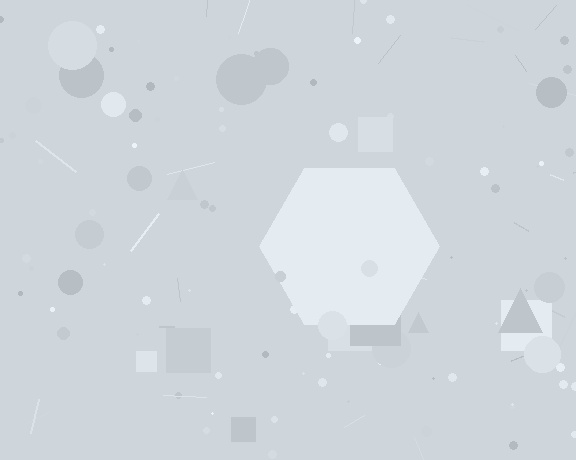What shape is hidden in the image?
A hexagon is hidden in the image.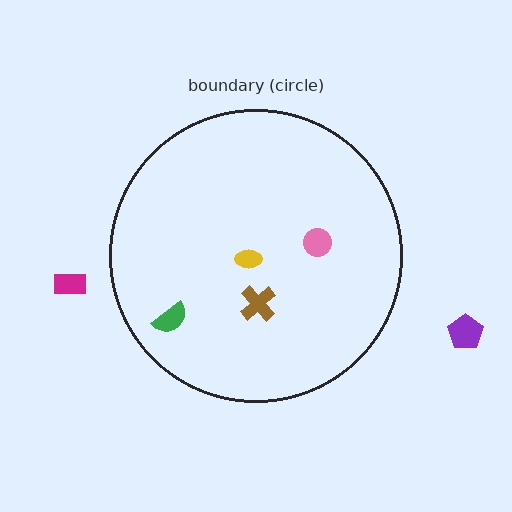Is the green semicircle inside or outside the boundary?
Inside.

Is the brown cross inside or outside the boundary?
Inside.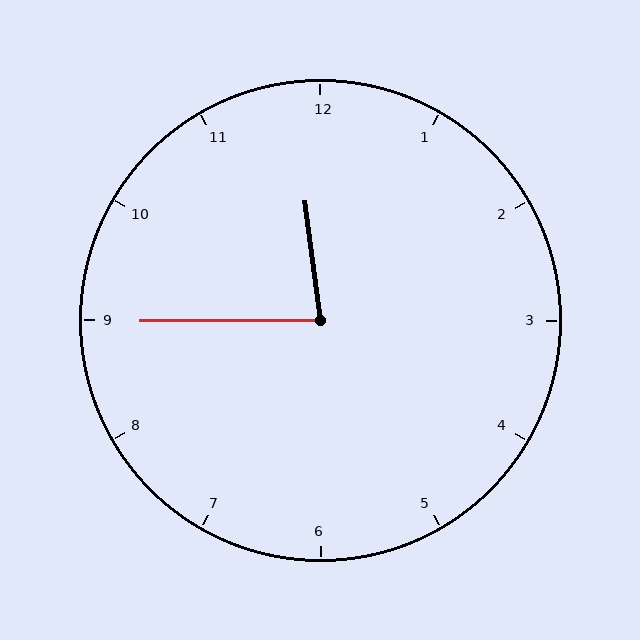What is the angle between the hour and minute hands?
Approximately 82 degrees.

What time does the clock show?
11:45.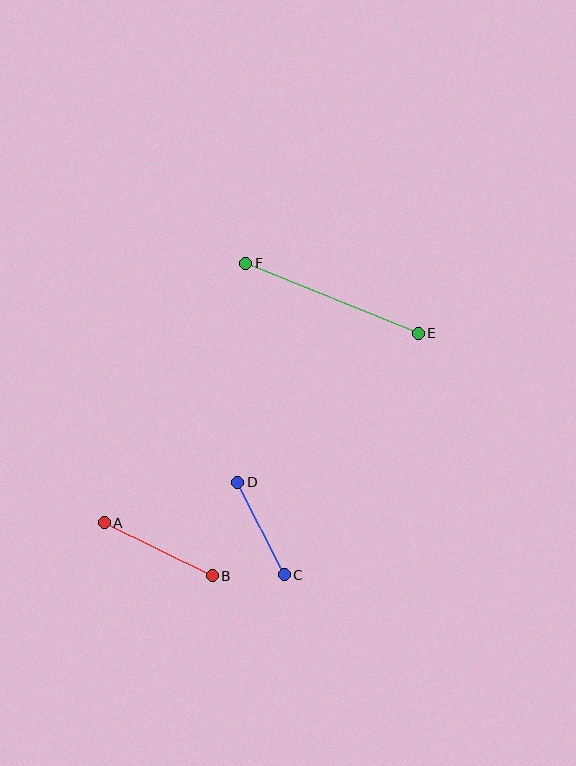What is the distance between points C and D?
The distance is approximately 103 pixels.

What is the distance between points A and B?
The distance is approximately 120 pixels.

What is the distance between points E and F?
The distance is approximately 186 pixels.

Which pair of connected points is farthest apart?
Points E and F are farthest apart.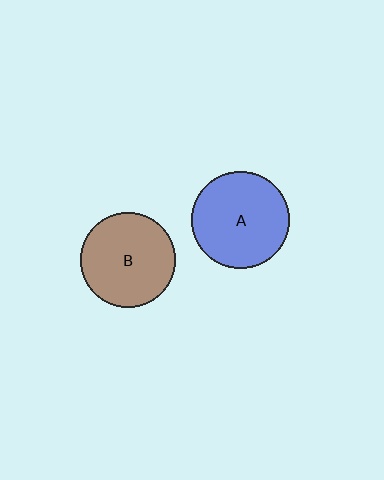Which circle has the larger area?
Circle A (blue).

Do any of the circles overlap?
No, none of the circles overlap.